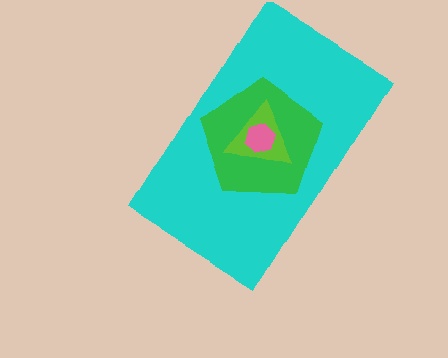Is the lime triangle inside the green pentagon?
Yes.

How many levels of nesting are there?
4.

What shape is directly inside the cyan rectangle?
The green pentagon.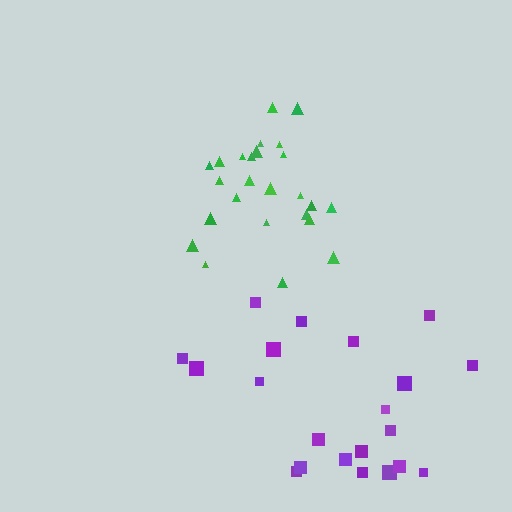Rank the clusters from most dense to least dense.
green, purple.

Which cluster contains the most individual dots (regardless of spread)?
Green (25).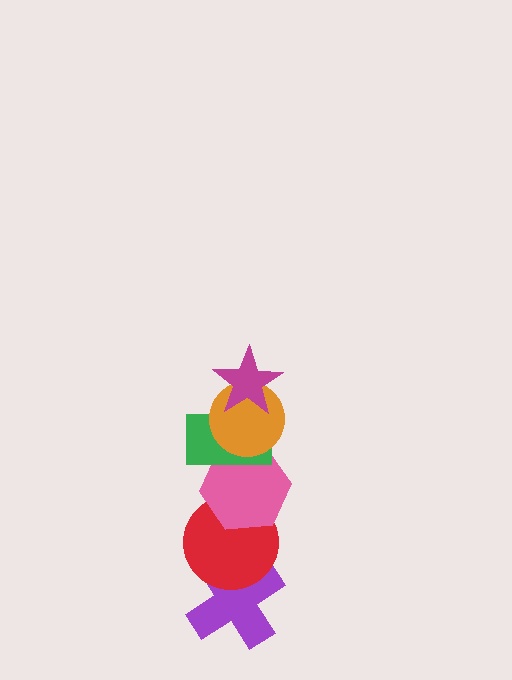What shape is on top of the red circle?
The pink hexagon is on top of the red circle.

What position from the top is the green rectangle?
The green rectangle is 3rd from the top.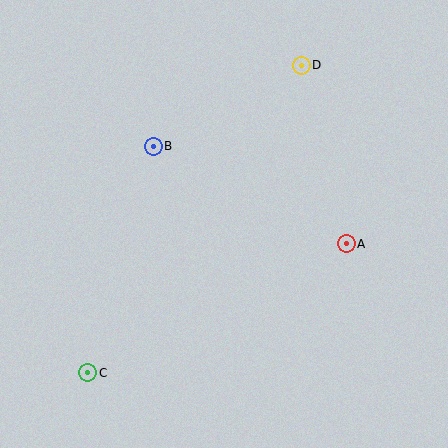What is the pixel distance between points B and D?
The distance between B and D is 169 pixels.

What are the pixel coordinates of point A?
Point A is at (346, 244).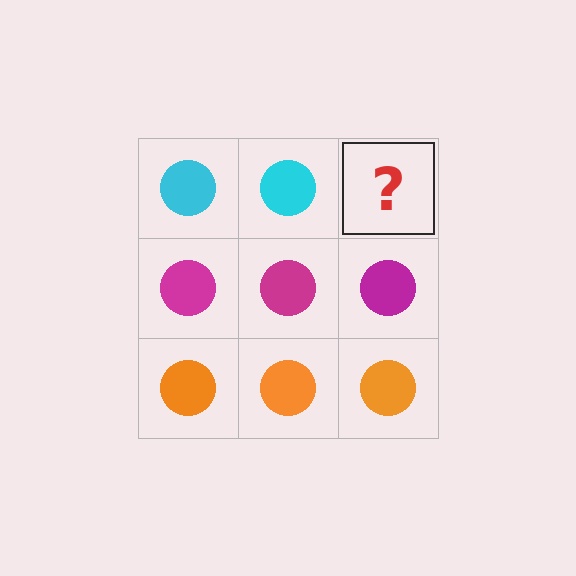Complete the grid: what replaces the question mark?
The question mark should be replaced with a cyan circle.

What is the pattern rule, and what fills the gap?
The rule is that each row has a consistent color. The gap should be filled with a cyan circle.